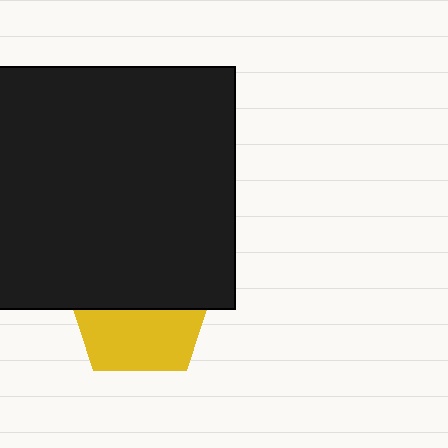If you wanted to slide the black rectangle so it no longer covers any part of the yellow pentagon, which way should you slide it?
Slide it up — that is the most direct way to separate the two shapes.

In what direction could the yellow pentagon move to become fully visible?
The yellow pentagon could move down. That would shift it out from behind the black rectangle entirely.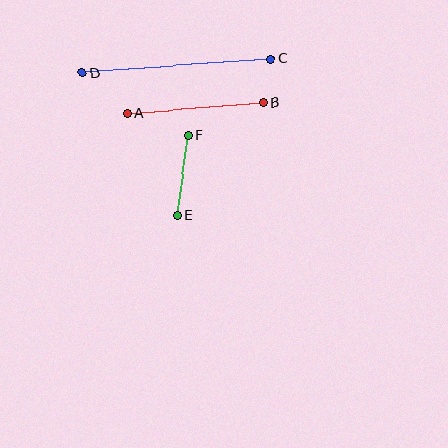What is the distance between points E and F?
The distance is approximately 81 pixels.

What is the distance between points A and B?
The distance is approximately 136 pixels.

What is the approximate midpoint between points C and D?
The midpoint is at approximately (177, 66) pixels.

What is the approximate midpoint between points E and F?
The midpoint is at approximately (183, 176) pixels.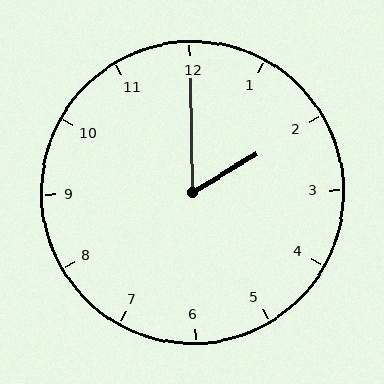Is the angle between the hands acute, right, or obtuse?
It is acute.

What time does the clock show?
2:00.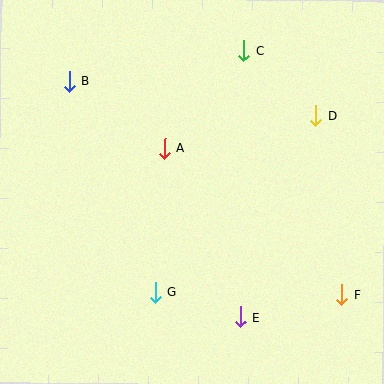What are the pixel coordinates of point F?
Point F is at (342, 294).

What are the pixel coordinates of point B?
Point B is at (69, 81).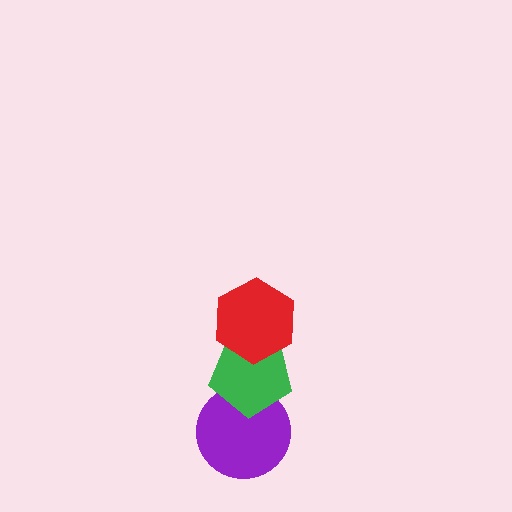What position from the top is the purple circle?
The purple circle is 3rd from the top.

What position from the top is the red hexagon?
The red hexagon is 1st from the top.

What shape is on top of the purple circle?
The green pentagon is on top of the purple circle.